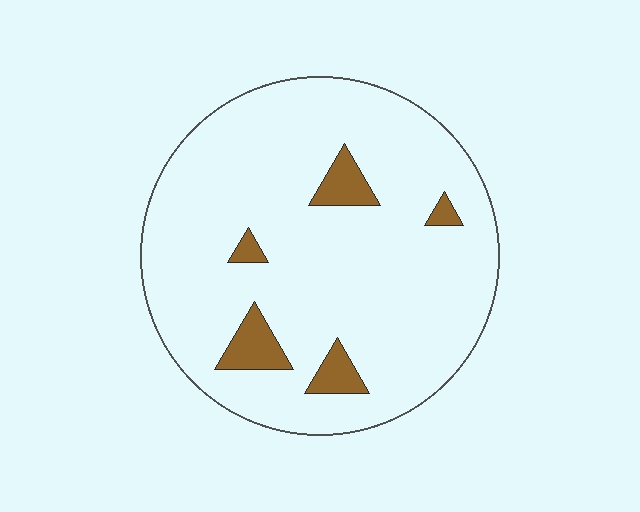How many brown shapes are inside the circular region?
5.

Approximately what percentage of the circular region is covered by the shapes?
Approximately 10%.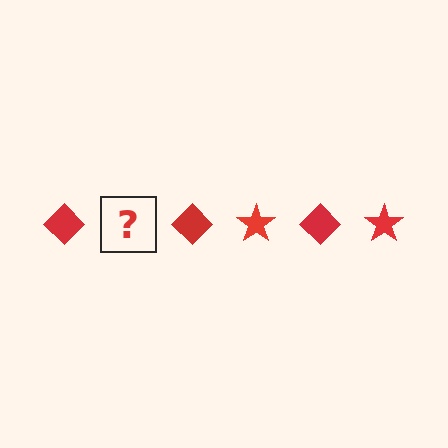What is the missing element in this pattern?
The missing element is a red star.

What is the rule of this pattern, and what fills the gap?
The rule is that the pattern cycles through diamond, star shapes in red. The gap should be filled with a red star.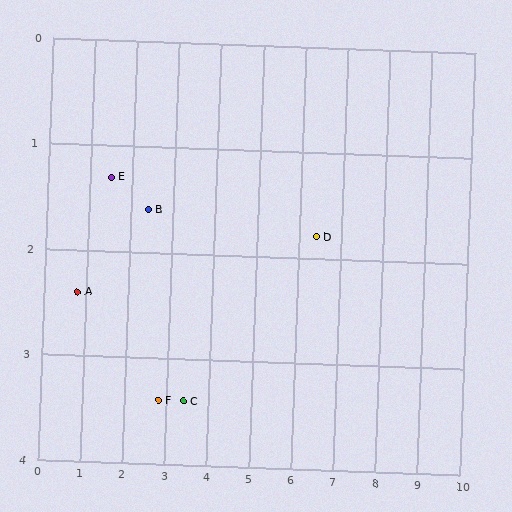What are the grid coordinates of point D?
Point D is at approximately (6.4, 1.8).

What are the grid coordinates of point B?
Point B is at approximately (2.4, 1.6).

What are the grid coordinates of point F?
Point F is at approximately (2.8, 3.4).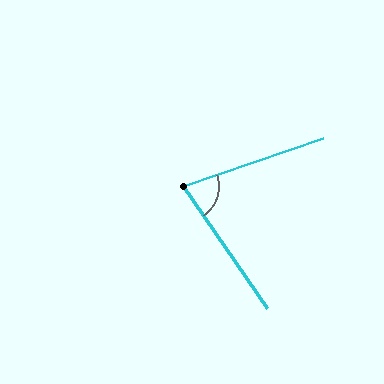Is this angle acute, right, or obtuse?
It is acute.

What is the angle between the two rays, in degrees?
Approximately 74 degrees.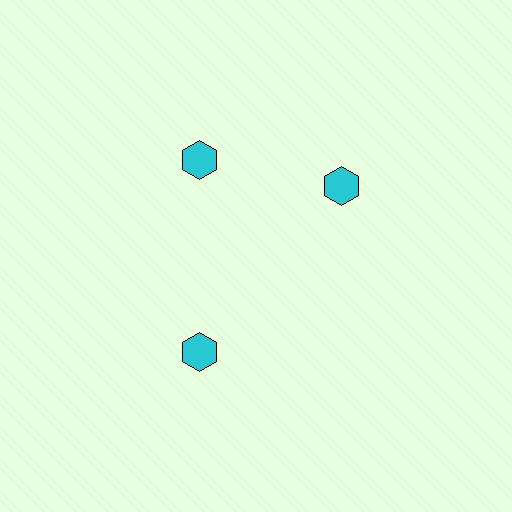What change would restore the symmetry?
The symmetry would be restored by rotating it back into even spacing with its neighbors so that all 3 hexagons sit at equal angles and equal distance from the center.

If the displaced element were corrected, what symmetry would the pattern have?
It would have 3-fold rotational symmetry — the pattern would map onto itself every 120 degrees.